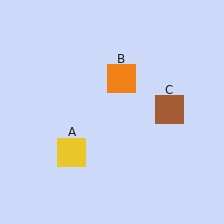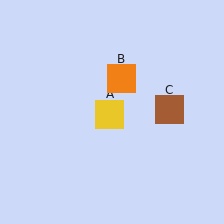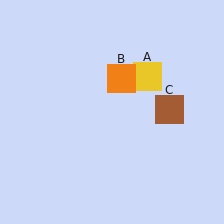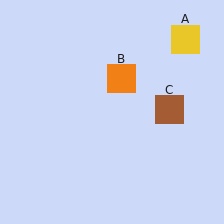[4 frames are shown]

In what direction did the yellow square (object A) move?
The yellow square (object A) moved up and to the right.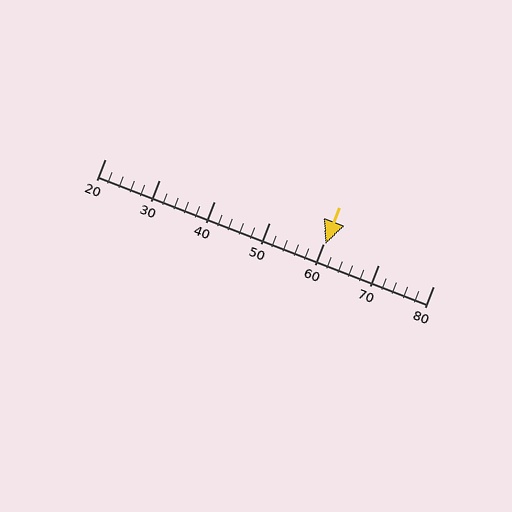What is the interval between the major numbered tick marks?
The major tick marks are spaced 10 units apart.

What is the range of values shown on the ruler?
The ruler shows values from 20 to 80.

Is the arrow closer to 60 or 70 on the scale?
The arrow is closer to 60.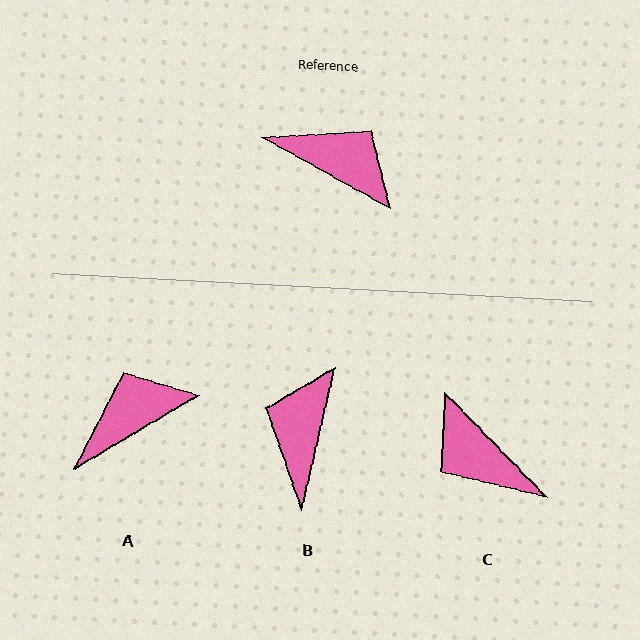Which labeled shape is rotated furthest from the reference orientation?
C, about 164 degrees away.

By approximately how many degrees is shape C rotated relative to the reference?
Approximately 164 degrees counter-clockwise.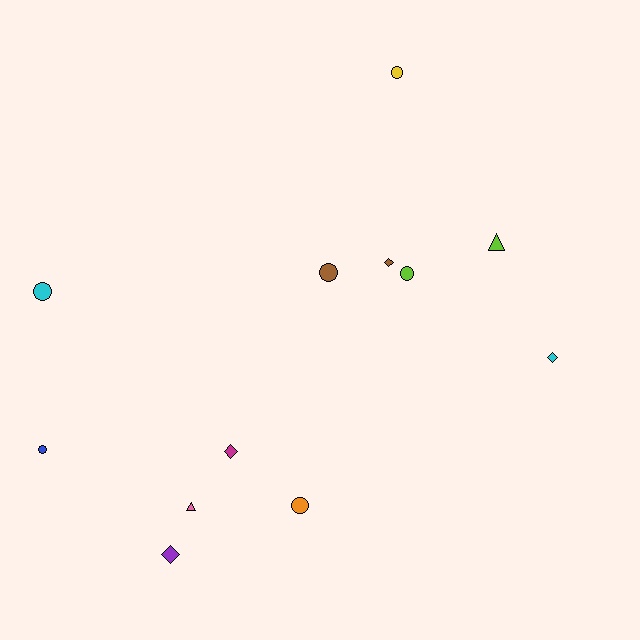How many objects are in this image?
There are 12 objects.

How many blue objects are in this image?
There is 1 blue object.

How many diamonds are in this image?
There are 4 diamonds.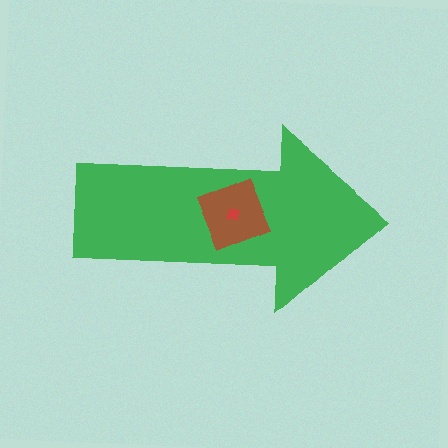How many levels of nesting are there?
3.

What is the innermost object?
The red square.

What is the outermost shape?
The green arrow.